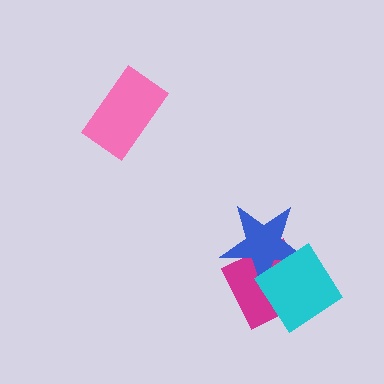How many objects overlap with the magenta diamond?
2 objects overlap with the magenta diamond.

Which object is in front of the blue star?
The cyan diamond is in front of the blue star.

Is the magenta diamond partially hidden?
Yes, it is partially covered by another shape.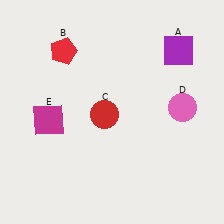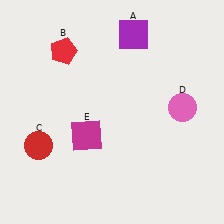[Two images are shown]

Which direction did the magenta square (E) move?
The magenta square (E) moved right.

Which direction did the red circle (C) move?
The red circle (C) moved left.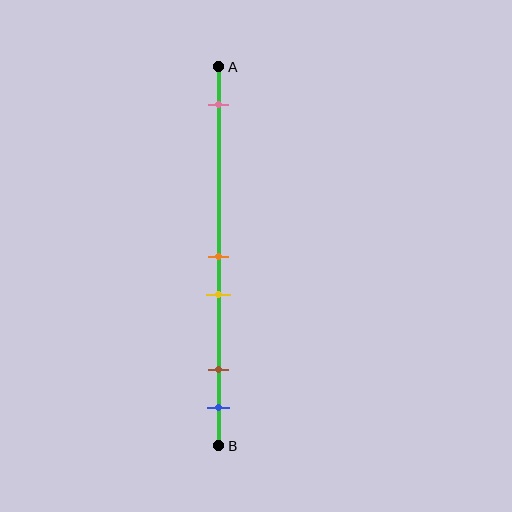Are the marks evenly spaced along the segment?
No, the marks are not evenly spaced.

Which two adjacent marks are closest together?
The orange and yellow marks are the closest adjacent pair.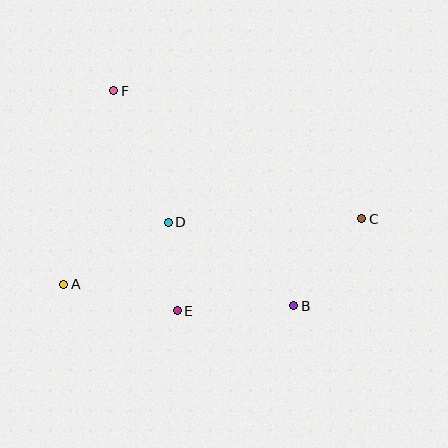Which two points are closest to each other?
Points D and E are closest to each other.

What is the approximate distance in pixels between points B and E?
The distance between B and E is approximately 117 pixels.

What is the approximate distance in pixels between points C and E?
The distance between C and E is approximately 206 pixels.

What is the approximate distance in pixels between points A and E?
The distance between A and E is approximately 117 pixels.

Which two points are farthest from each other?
Points A and C are farthest from each other.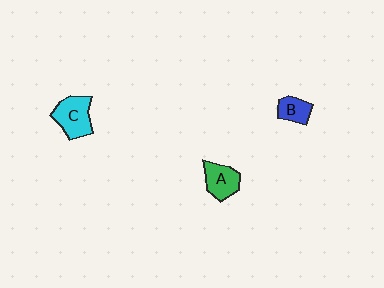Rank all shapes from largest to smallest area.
From largest to smallest: C (cyan), A (green), B (blue).